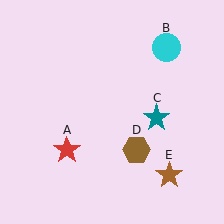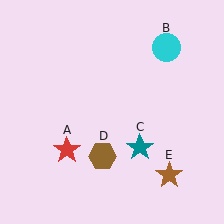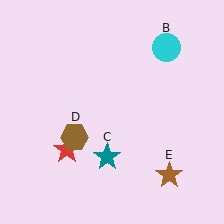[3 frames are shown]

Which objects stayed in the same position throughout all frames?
Red star (object A) and cyan circle (object B) and brown star (object E) remained stationary.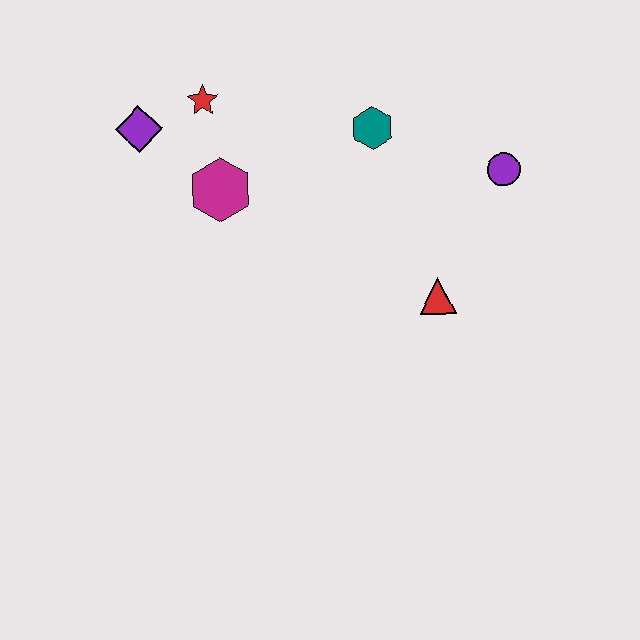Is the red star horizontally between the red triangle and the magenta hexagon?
No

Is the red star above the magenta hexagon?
Yes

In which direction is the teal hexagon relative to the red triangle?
The teal hexagon is above the red triangle.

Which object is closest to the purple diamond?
The red star is closest to the purple diamond.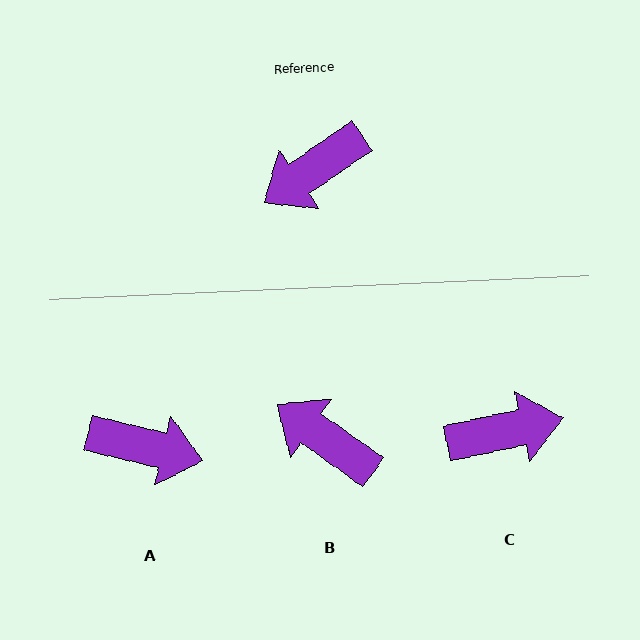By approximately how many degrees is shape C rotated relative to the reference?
Approximately 158 degrees counter-clockwise.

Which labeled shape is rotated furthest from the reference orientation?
C, about 158 degrees away.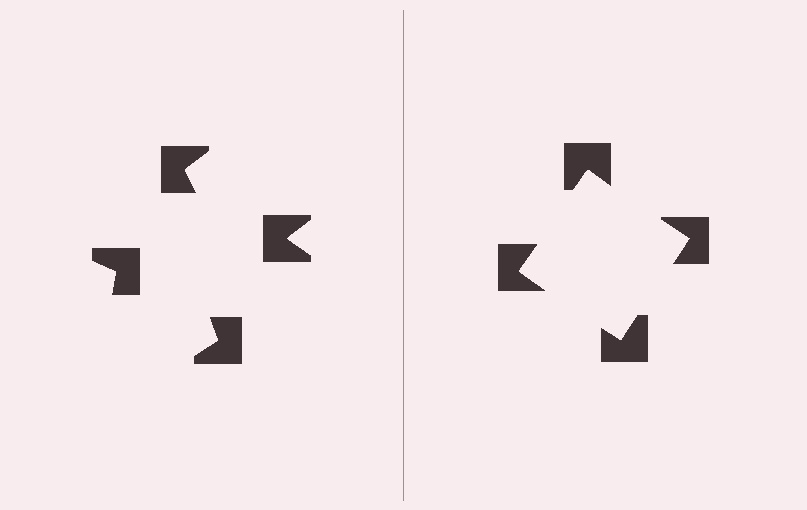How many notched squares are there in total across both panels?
8 — 4 on each side.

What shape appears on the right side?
An illusory square.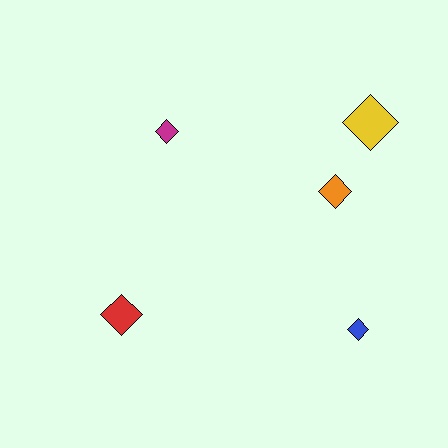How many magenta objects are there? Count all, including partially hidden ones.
There is 1 magenta object.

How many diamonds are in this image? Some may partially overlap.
There are 5 diamonds.